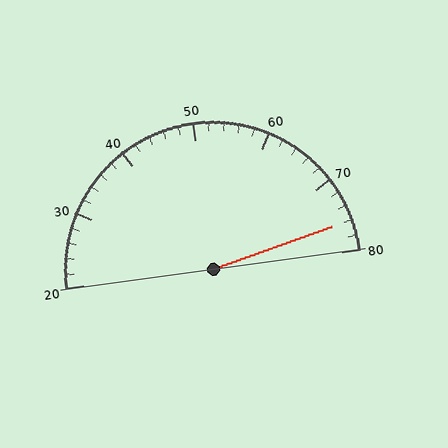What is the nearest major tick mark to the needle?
The nearest major tick mark is 80.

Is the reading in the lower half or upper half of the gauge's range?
The reading is in the upper half of the range (20 to 80).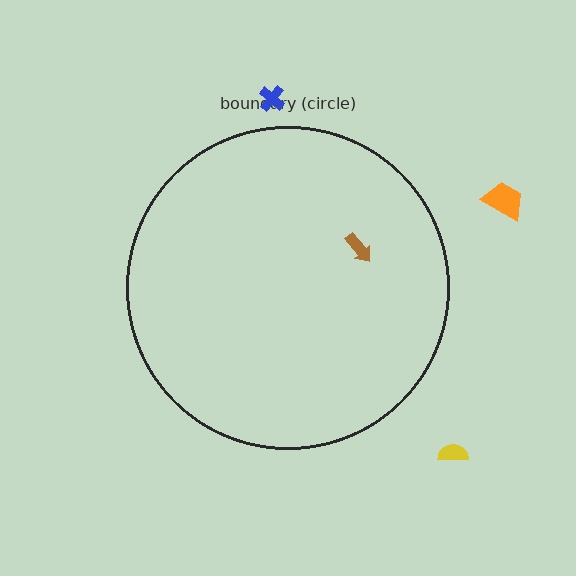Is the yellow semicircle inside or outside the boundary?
Outside.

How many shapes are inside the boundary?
1 inside, 3 outside.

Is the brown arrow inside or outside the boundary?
Inside.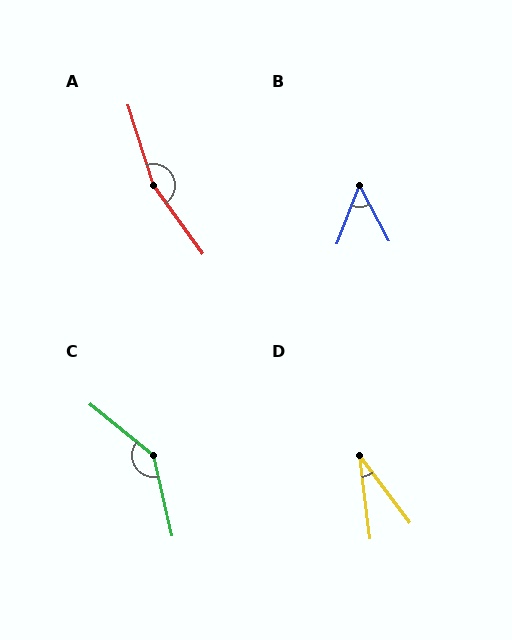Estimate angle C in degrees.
Approximately 142 degrees.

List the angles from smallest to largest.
D (30°), B (49°), C (142°), A (161°).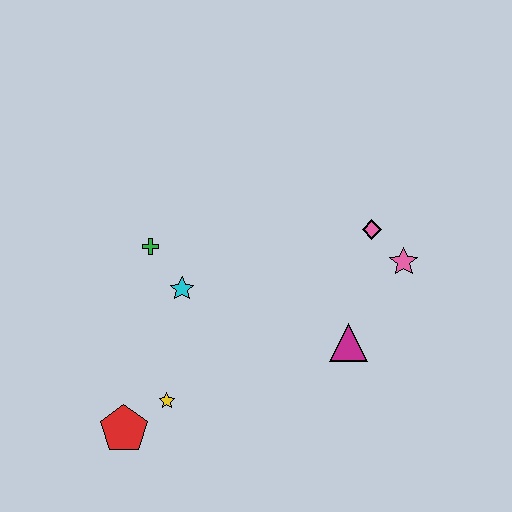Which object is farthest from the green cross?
The pink star is farthest from the green cross.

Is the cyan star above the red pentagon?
Yes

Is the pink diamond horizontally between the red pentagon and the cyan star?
No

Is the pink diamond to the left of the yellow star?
No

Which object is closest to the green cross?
The cyan star is closest to the green cross.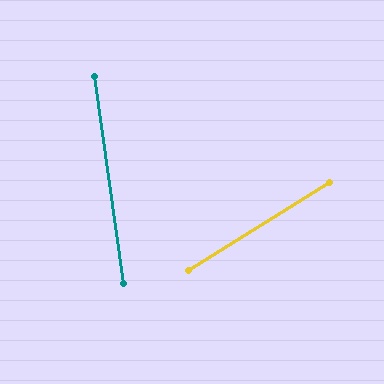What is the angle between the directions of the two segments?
Approximately 66 degrees.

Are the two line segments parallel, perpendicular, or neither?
Neither parallel nor perpendicular — they differ by about 66°.